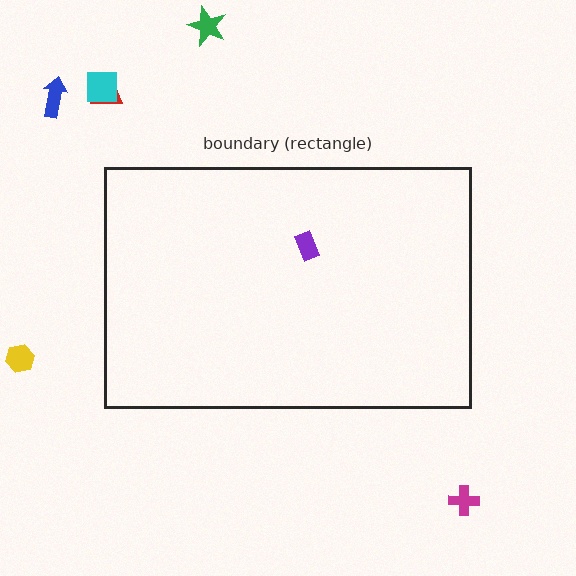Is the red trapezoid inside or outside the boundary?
Outside.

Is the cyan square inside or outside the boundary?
Outside.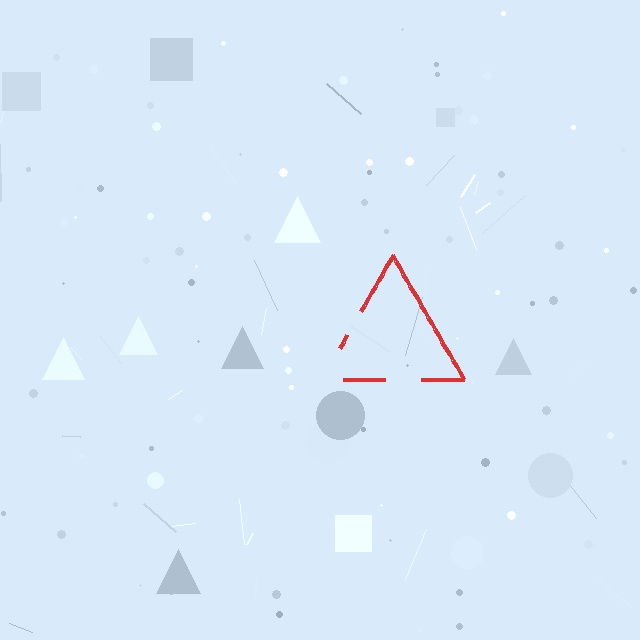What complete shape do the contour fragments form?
The contour fragments form a triangle.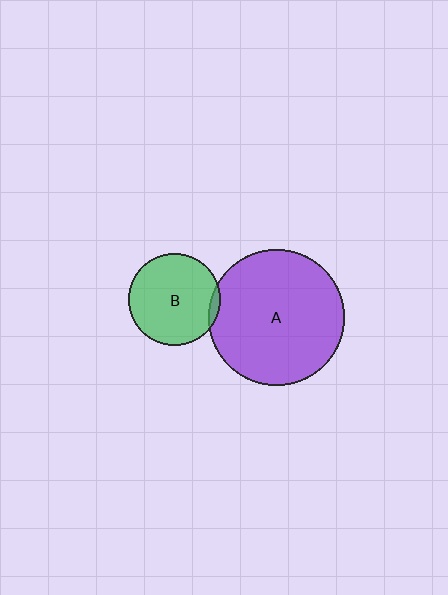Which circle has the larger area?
Circle A (purple).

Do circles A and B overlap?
Yes.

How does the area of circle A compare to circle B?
Approximately 2.2 times.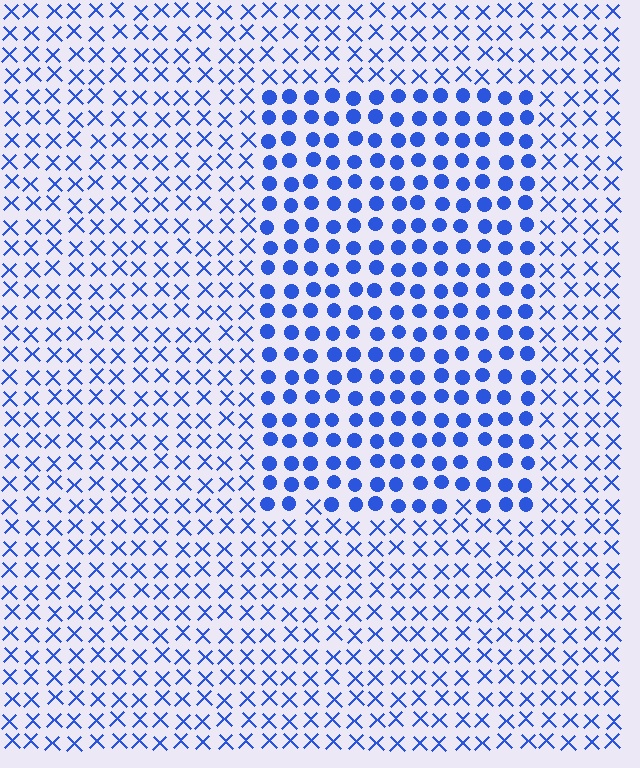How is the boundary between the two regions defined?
The boundary is defined by a change in element shape: circles inside vs. X marks outside. All elements share the same color and spacing.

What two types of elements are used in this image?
The image uses circles inside the rectangle region and X marks outside it.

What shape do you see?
I see a rectangle.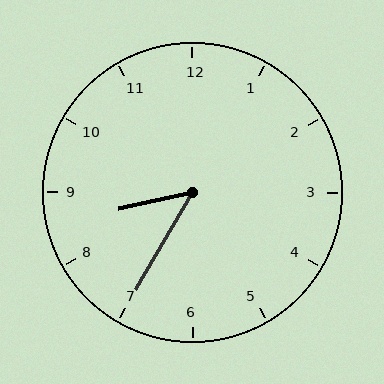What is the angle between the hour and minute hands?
Approximately 48 degrees.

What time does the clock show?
8:35.